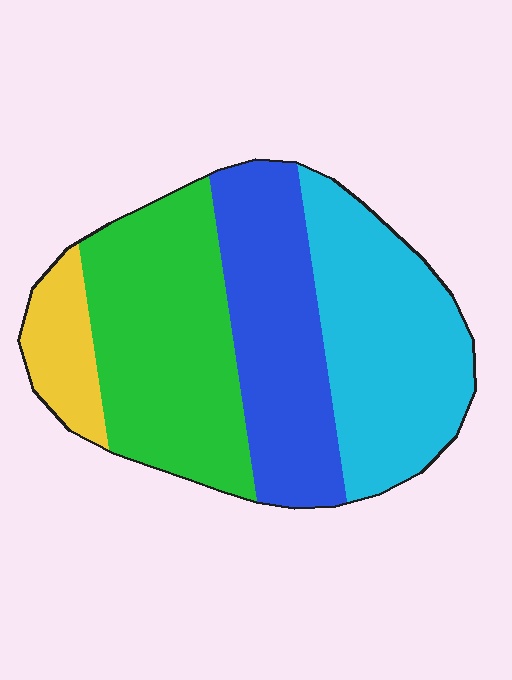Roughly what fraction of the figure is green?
Green takes up about one third (1/3) of the figure.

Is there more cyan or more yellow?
Cyan.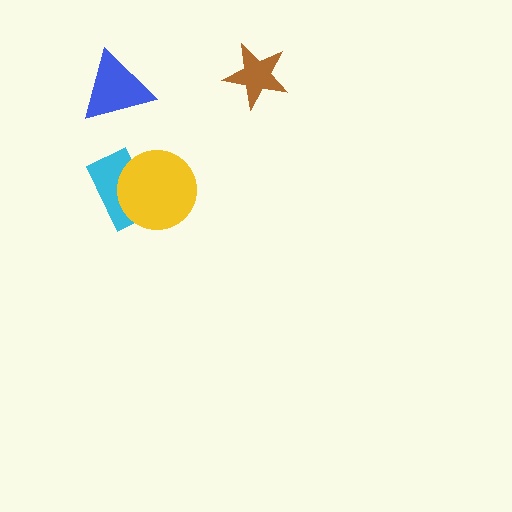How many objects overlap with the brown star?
0 objects overlap with the brown star.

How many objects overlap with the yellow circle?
1 object overlaps with the yellow circle.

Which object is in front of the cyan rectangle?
The yellow circle is in front of the cyan rectangle.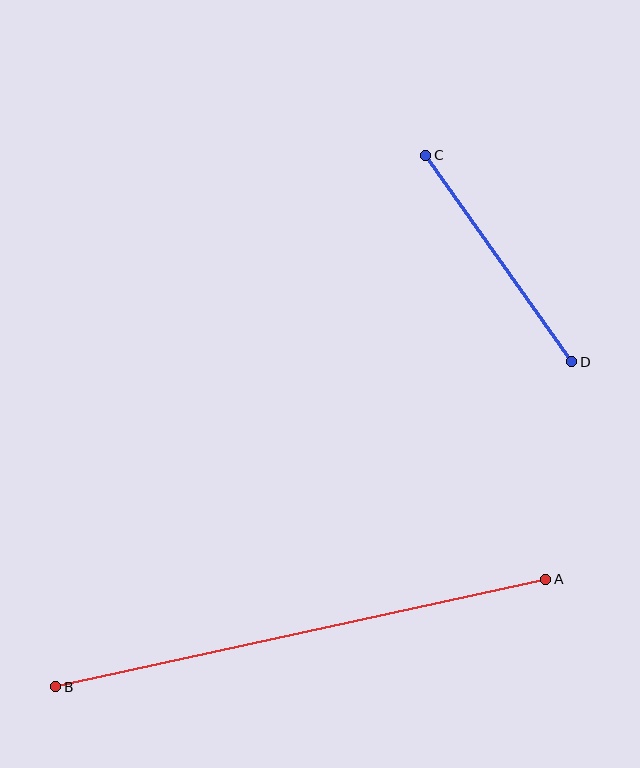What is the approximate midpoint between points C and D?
The midpoint is at approximately (499, 259) pixels.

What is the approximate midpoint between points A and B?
The midpoint is at approximately (301, 633) pixels.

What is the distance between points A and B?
The distance is approximately 502 pixels.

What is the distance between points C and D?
The distance is approximately 253 pixels.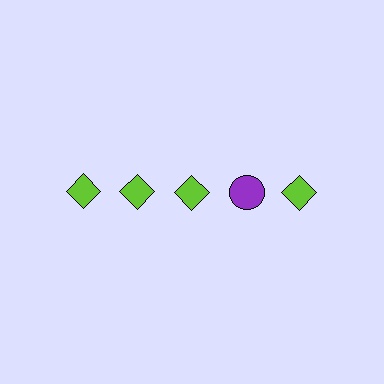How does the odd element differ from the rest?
It differs in both color (purple instead of lime) and shape (circle instead of diamond).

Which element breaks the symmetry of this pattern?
The purple circle in the top row, second from right column breaks the symmetry. All other shapes are lime diamonds.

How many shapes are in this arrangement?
There are 5 shapes arranged in a grid pattern.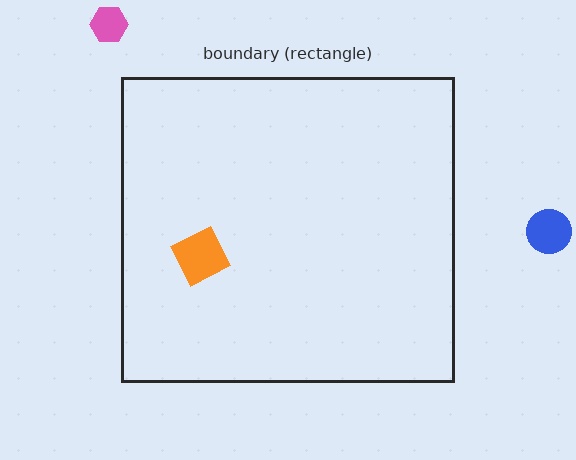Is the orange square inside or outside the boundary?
Inside.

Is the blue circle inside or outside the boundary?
Outside.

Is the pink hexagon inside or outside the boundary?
Outside.